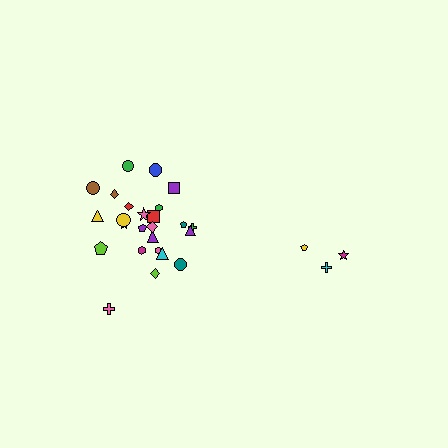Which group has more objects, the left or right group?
The left group.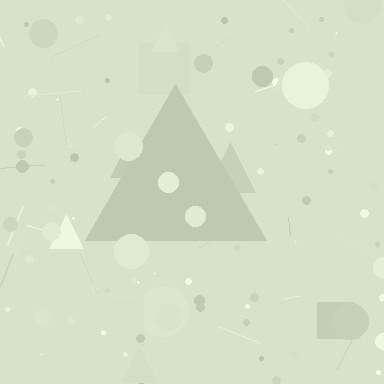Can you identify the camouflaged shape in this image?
The camouflaged shape is a triangle.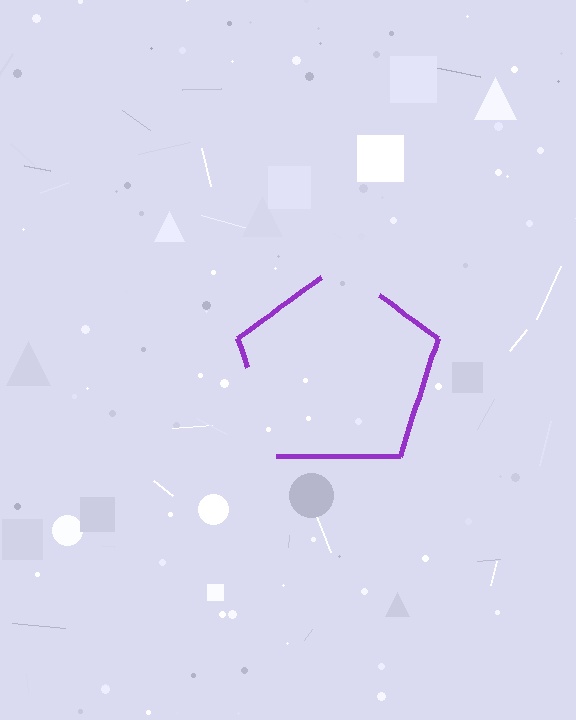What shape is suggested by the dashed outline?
The dashed outline suggests a pentagon.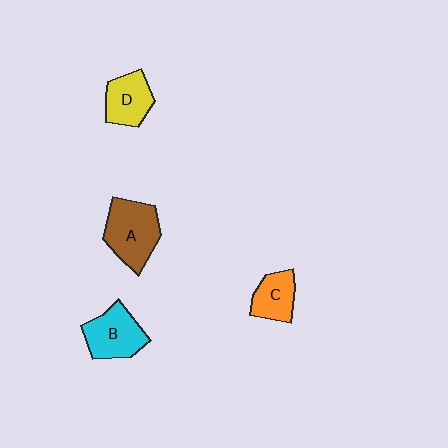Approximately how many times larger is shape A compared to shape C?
Approximately 1.6 times.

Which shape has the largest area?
Shape A (brown).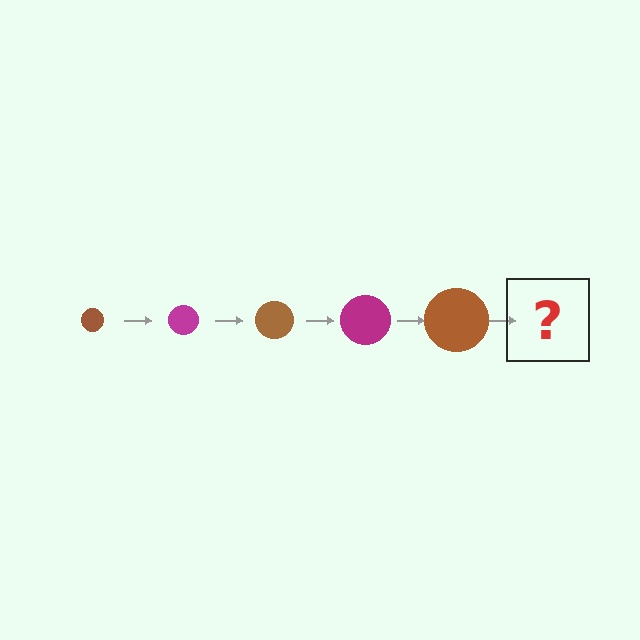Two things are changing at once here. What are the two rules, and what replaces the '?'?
The two rules are that the circle grows larger each step and the color cycles through brown and magenta. The '?' should be a magenta circle, larger than the previous one.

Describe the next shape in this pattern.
It should be a magenta circle, larger than the previous one.